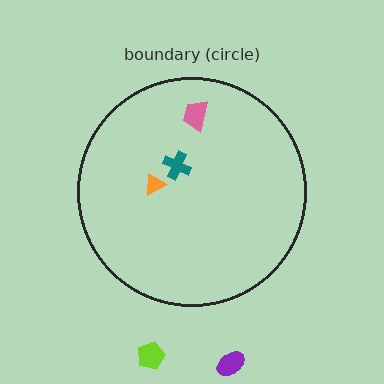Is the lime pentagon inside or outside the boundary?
Outside.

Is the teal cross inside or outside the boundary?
Inside.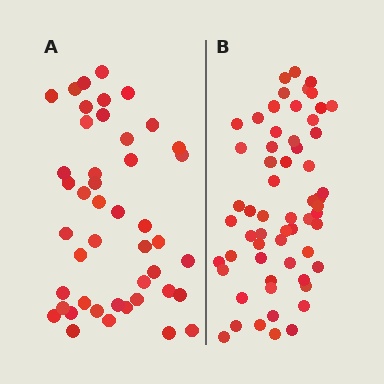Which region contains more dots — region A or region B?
Region B (the right region) has more dots.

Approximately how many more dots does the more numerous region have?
Region B has approximately 15 more dots than region A.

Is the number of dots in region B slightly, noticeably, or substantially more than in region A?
Region B has noticeably more, but not dramatically so. The ratio is roughly 1.3 to 1.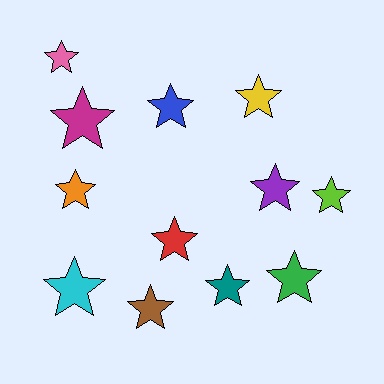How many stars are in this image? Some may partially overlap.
There are 12 stars.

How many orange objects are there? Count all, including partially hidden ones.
There is 1 orange object.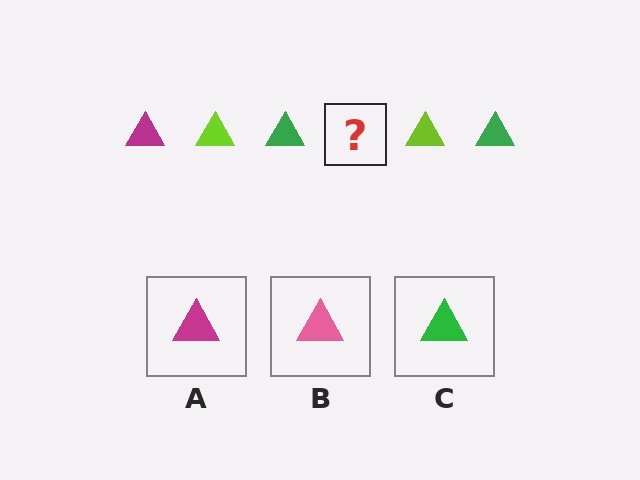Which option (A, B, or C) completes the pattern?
A.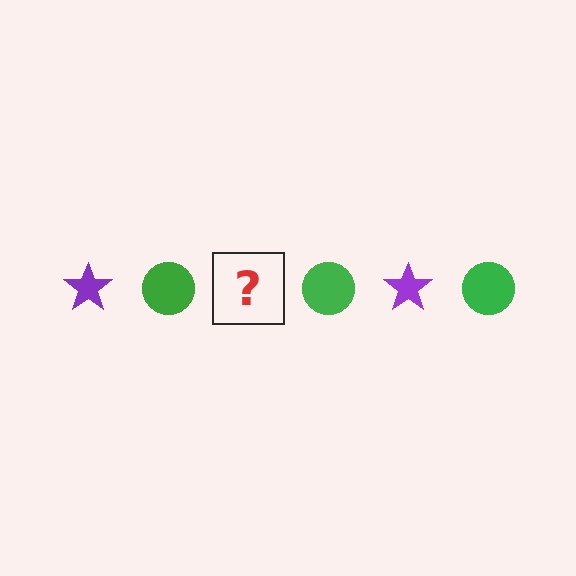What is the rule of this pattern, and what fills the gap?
The rule is that the pattern alternates between purple star and green circle. The gap should be filled with a purple star.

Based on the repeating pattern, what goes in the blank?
The blank should be a purple star.